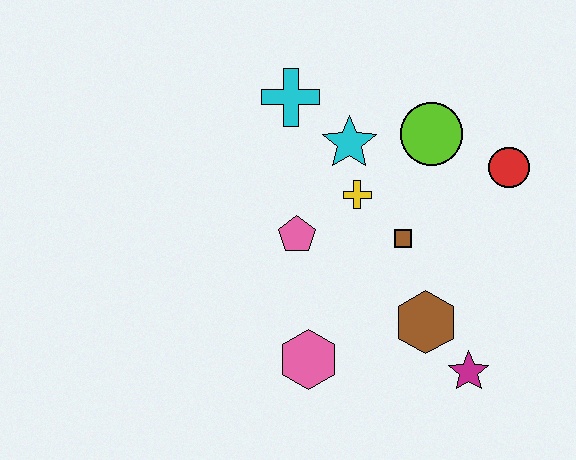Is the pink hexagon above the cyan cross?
No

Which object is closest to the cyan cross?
The cyan star is closest to the cyan cross.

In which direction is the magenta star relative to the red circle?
The magenta star is below the red circle.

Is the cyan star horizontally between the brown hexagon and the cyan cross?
Yes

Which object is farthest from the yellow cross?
The magenta star is farthest from the yellow cross.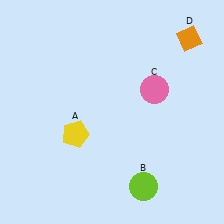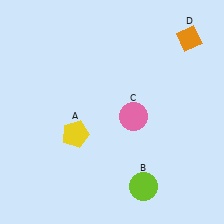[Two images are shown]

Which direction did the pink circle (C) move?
The pink circle (C) moved down.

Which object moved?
The pink circle (C) moved down.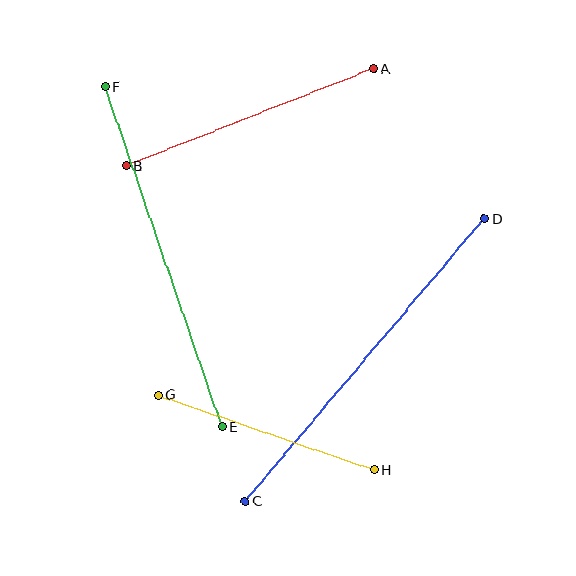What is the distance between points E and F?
The distance is approximately 360 pixels.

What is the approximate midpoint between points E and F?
The midpoint is at approximately (164, 257) pixels.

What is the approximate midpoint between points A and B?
The midpoint is at approximately (250, 118) pixels.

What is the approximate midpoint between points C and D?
The midpoint is at approximately (365, 360) pixels.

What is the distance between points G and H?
The distance is approximately 229 pixels.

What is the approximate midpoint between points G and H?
The midpoint is at approximately (266, 433) pixels.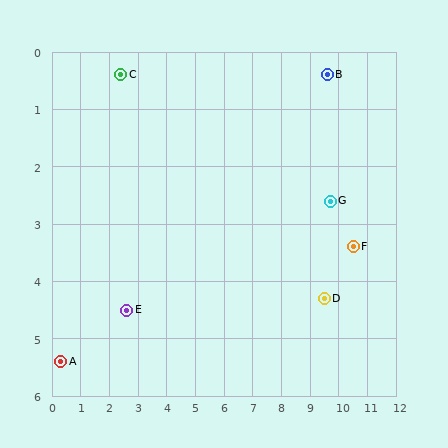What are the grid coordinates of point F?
Point F is at approximately (10.5, 3.4).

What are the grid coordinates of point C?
Point C is at approximately (2.4, 0.4).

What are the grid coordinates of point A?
Point A is at approximately (0.3, 5.4).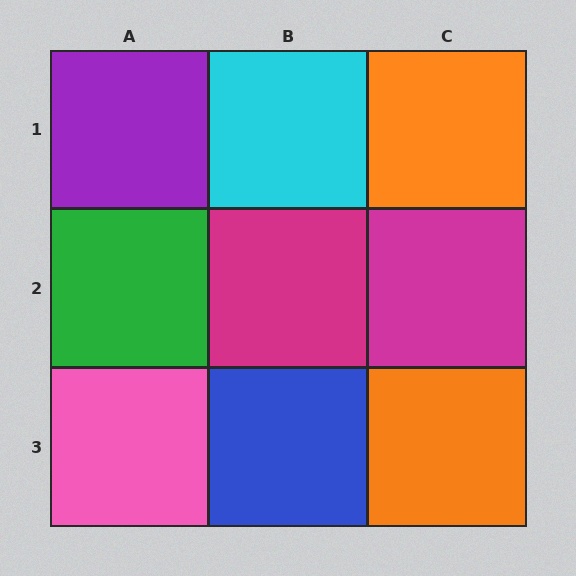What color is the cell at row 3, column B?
Blue.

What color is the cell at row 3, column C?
Orange.